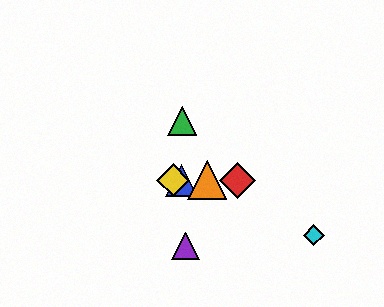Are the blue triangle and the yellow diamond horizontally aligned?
Yes, both are at y≈180.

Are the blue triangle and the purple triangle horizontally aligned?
No, the blue triangle is at y≈180 and the purple triangle is at y≈246.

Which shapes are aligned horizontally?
The red diamond, the blue triangle, the yellow diamond, the orange triangle are aligned horizontally.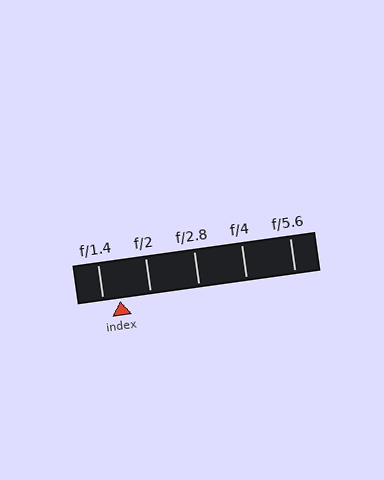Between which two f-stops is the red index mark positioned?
The index mark is between f/1.4 and f/2.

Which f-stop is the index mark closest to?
The index mark is closest to f/1.4.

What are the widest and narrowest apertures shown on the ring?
The widest aperture shown is f/1.4 and the narrowest is f/5.6.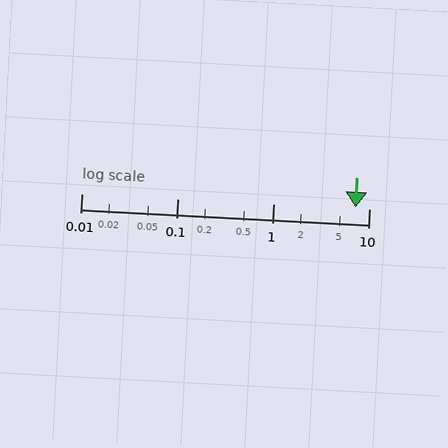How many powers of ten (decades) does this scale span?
The scale spans 3 decades, from 0.01 to 10.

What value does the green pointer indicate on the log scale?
The pointer indicates approximately 7.3.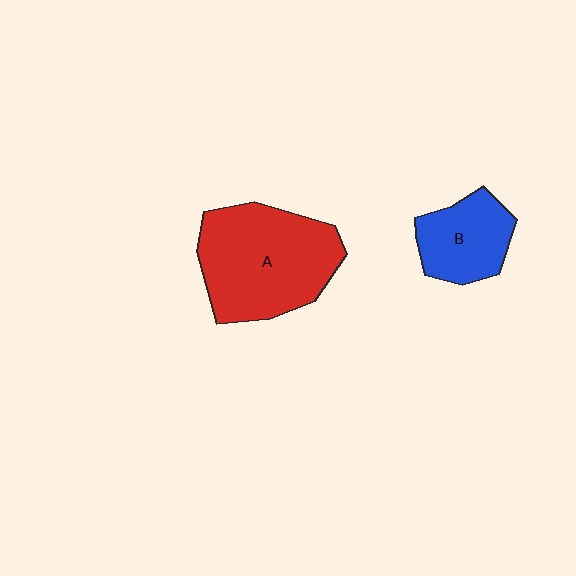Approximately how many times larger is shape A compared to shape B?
Approximately 1.9 times.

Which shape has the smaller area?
Shape B (blue).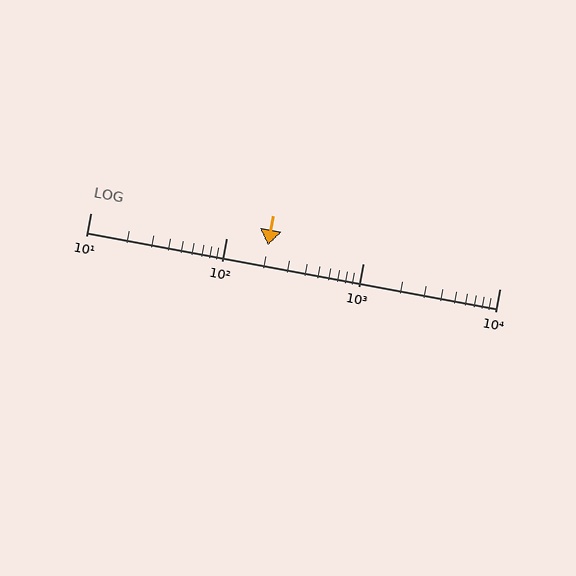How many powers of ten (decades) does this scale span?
The scale spans 3 decades, from 10 to 10000.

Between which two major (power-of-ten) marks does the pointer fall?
The pointer is between 100 and 1000.